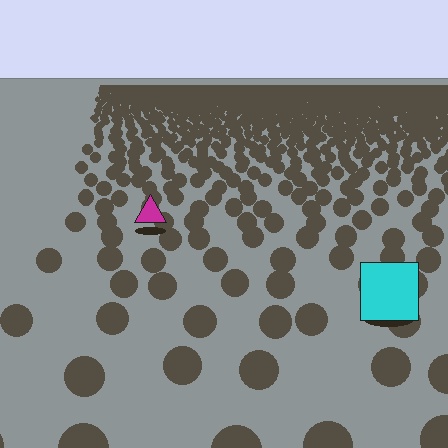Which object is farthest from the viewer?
The magenta triangle is farthest from the viewer. It appears smaller and the ground texture around it is denser.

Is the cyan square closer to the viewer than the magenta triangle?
Yes. The cyan square is closer — you can tell from the texture gradient: the ground texture is coarser near it.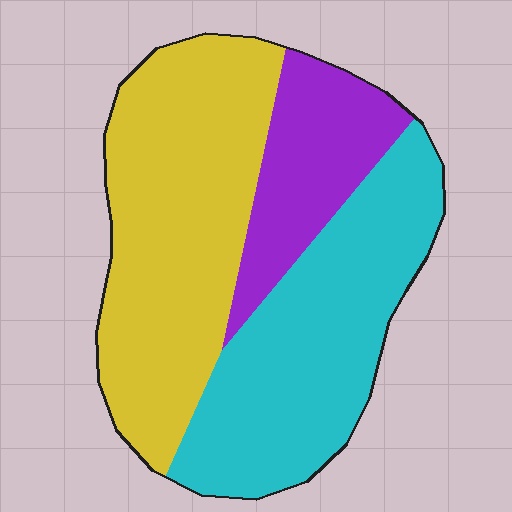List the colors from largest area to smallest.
From largest to smallest: yellow, cyan, purple.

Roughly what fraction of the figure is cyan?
Cyan takes up between a third and a half of the figure.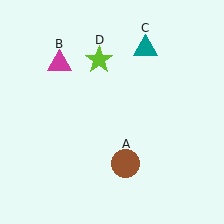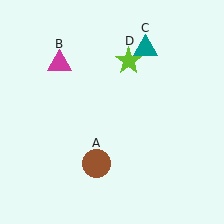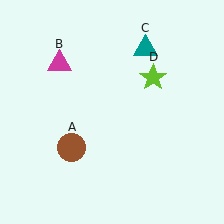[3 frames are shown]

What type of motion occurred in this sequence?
The brown circle (object A), lime star (object D) rotated clockwise around the center of the scene.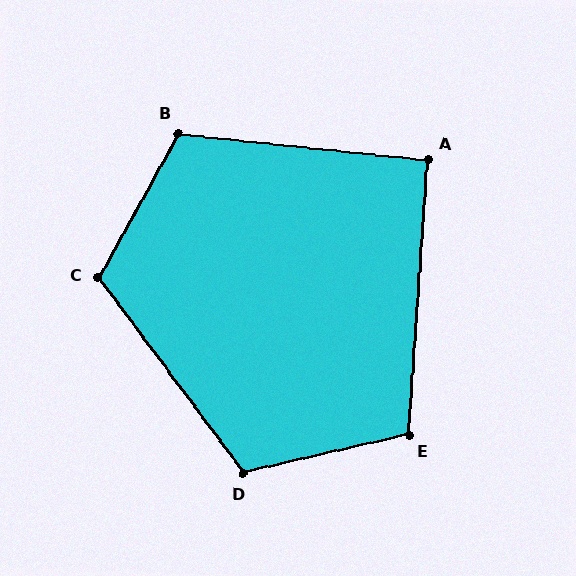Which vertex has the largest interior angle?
C, at approximately 114 degrees.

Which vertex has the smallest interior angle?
A, at approximately 92 degrees.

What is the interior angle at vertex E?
Approximately 107 degrees (obtuse).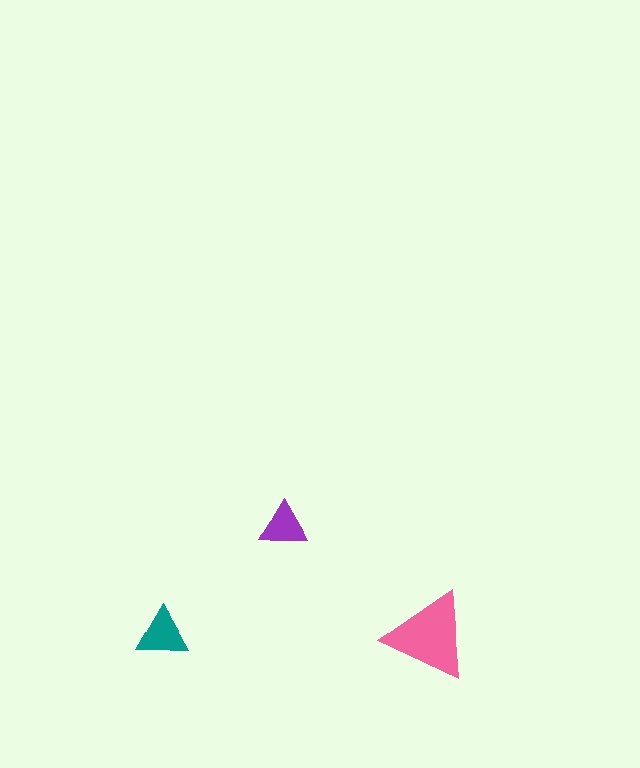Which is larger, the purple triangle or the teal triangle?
The teal one.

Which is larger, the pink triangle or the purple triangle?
The pink one.